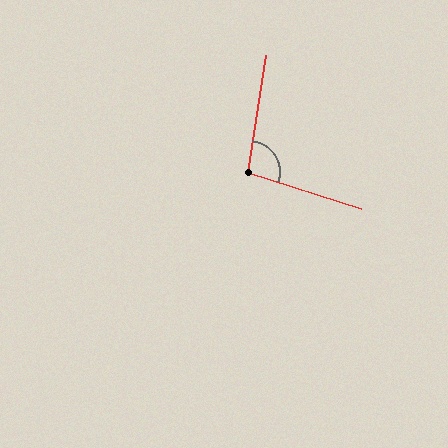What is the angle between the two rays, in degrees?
Approximately 99 degrees.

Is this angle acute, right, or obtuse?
It is obtuse.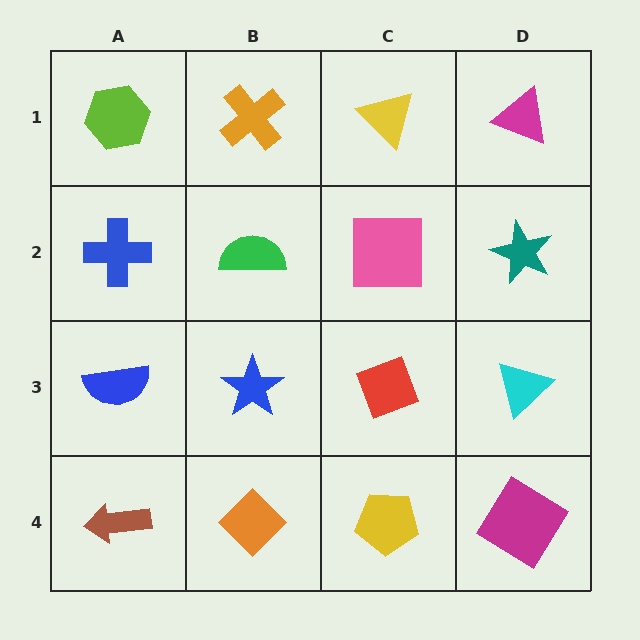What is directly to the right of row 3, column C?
A cyan triangle.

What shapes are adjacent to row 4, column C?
A red diamond (row 3, column C), an orange diamond (row 4, column B), a magenta diamond (row 4, column D).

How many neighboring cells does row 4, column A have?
2.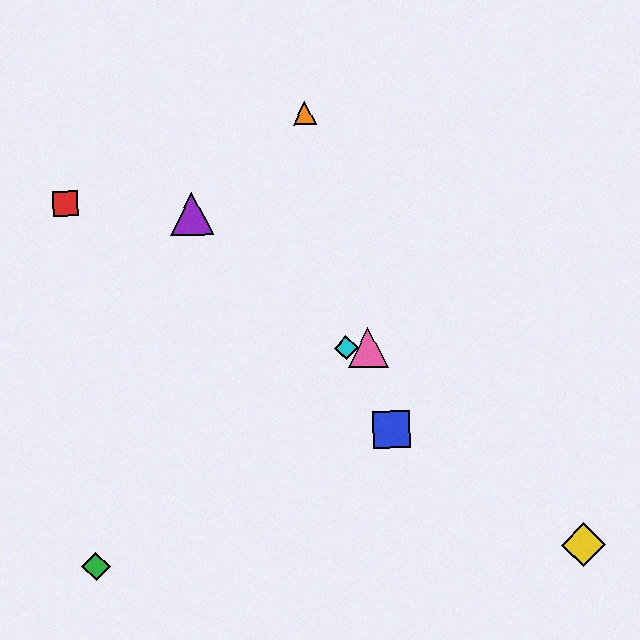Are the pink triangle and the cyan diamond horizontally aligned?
Yes, both are at y≈348.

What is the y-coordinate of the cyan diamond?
The cyan diamond is at y≈348.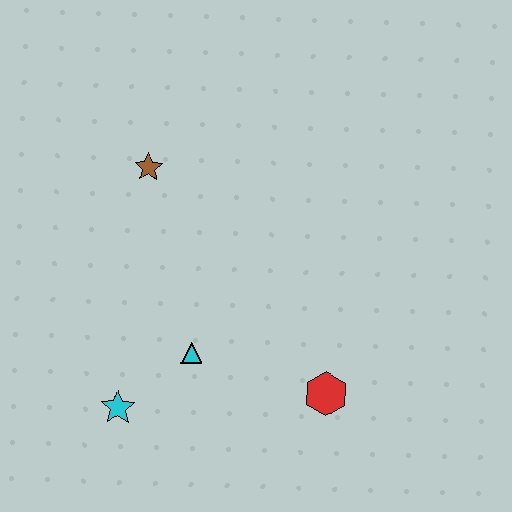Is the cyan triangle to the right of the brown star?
Yes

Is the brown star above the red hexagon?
Yes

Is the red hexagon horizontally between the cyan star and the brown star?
No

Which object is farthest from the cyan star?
The brown star is farthest from the cyan star.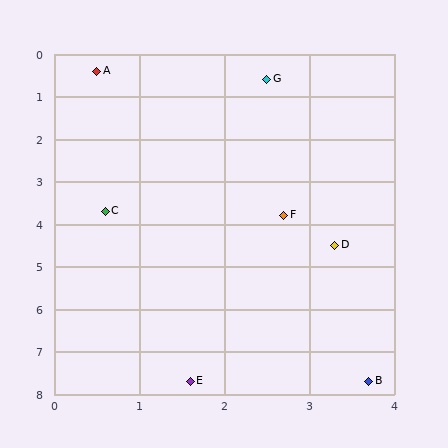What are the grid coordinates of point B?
Point B is at approximately (3.7, 7.7).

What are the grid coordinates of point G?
Point G is at approximately (2.5, 0.6).